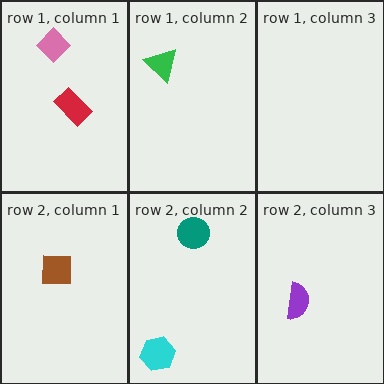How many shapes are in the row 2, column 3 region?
1.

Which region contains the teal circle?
The row 2, column 2 region.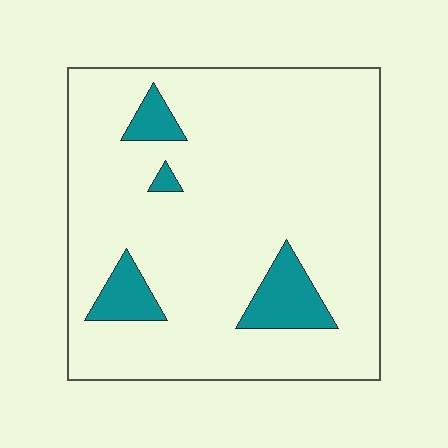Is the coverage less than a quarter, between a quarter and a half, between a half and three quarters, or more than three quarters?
Less than a quarter.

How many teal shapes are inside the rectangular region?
4.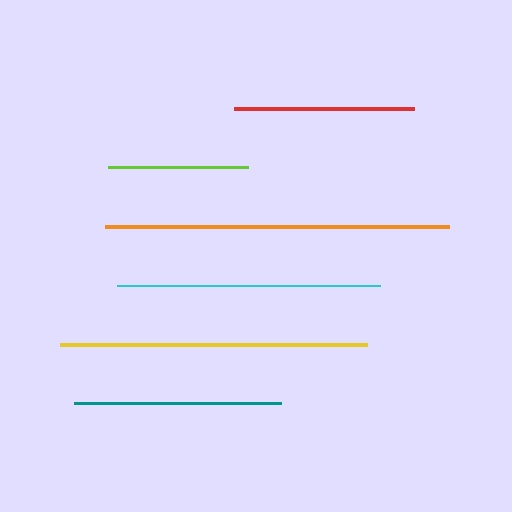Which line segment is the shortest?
The lime line is the shortest at approximately 141 pixels.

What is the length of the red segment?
The red segment is approximately 179 pixels long.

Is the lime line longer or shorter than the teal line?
The teal line is longer than the lime line.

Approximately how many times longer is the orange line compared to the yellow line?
The orange line is approximately 1.1 times the length of the yellow line.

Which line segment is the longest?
The orange line is the longest at approximately 344 pixels.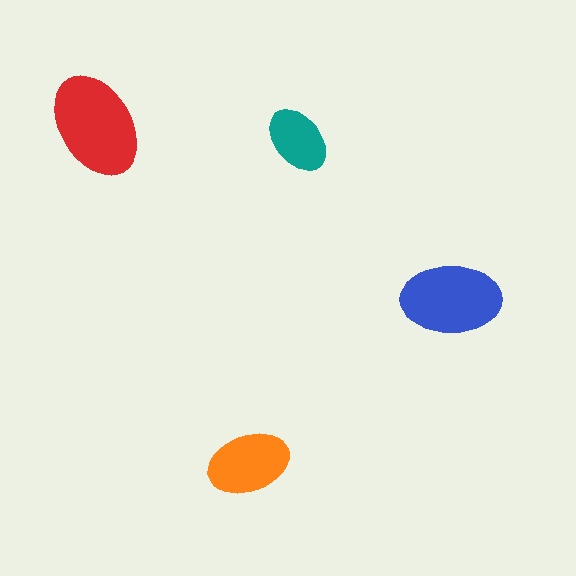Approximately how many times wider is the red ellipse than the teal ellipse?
About 1.5 times wider.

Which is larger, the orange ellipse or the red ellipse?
The red one.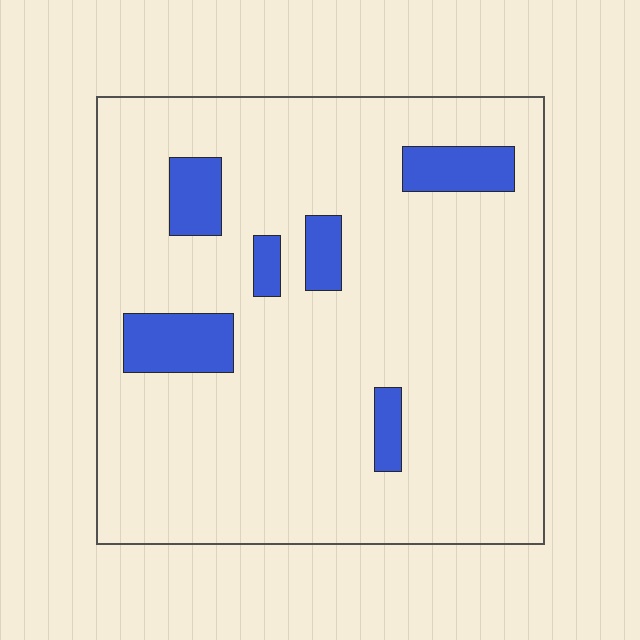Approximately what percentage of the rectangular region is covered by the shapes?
Approximately 10%.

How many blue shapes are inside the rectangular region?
6.